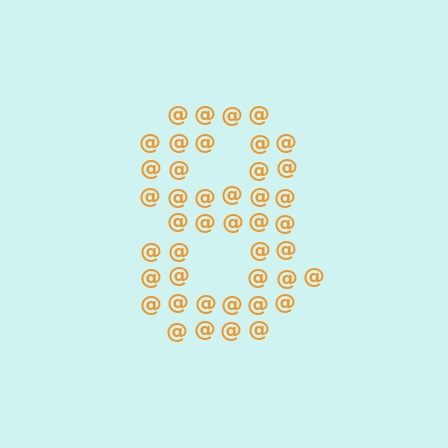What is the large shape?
The large shape is the digit 8.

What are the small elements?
The small elements are at signs.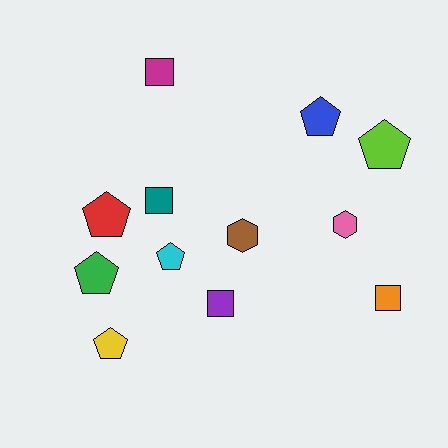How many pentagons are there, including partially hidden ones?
There are 6 pentagons.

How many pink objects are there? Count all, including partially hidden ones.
There is 1 pink object.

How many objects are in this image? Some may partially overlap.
There are 12 objects.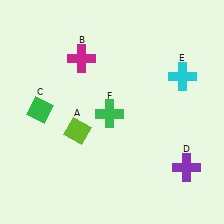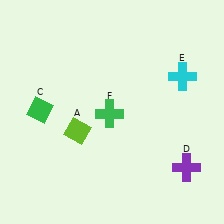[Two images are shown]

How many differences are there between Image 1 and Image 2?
There is 1 difference between the two images.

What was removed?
The magenta cross (B) was removed in Image 2.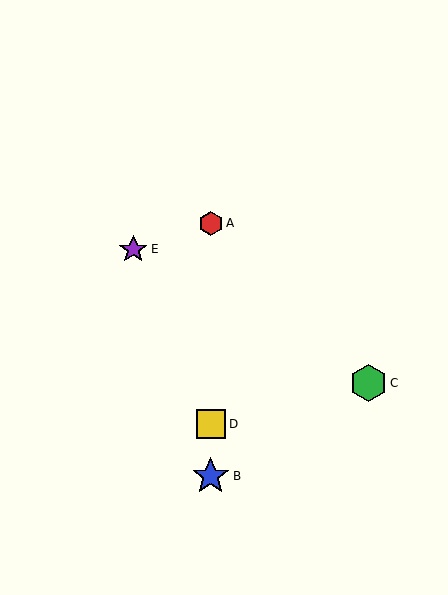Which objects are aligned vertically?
Objects A, B, D are aligned vertically.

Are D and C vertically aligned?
No, D is at x≈211 and C is at x≈368.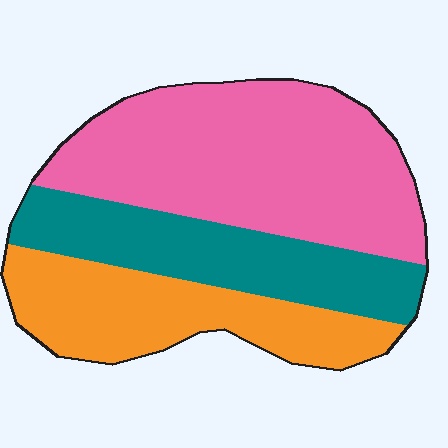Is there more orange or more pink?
Pink.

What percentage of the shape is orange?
Orange takes up about one quarter (1/4) of the shape.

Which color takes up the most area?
Pink, at roughly 45%.